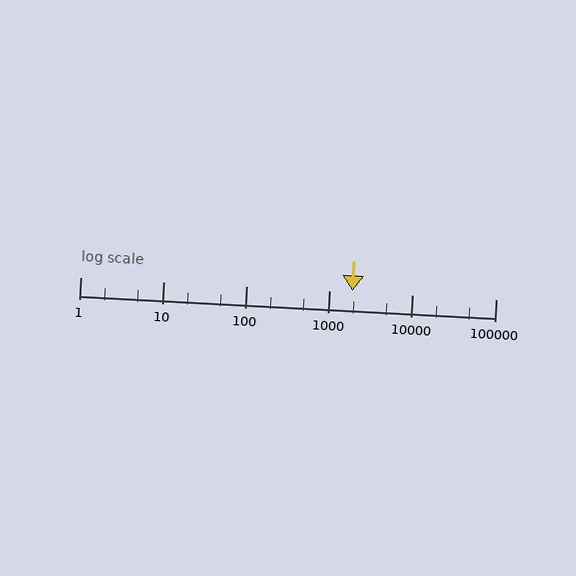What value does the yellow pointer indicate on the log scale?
The pointer indicates approximately 1900.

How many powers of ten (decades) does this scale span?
The scale spans 5 decades, from 1 to 100000.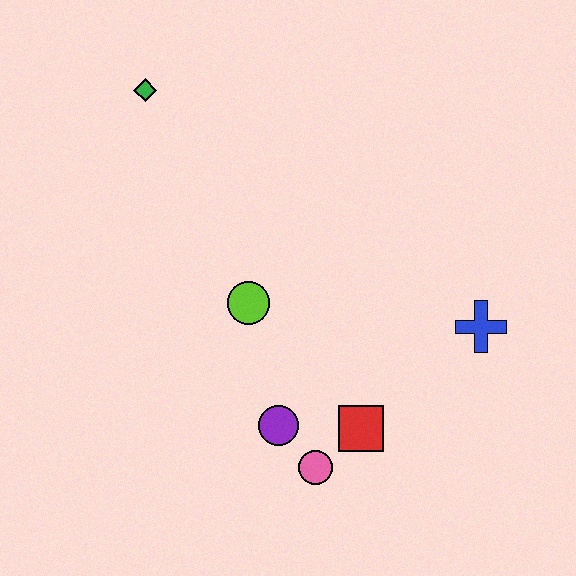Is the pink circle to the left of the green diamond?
No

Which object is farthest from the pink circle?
The green diamond is farthest from the pink circle.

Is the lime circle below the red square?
No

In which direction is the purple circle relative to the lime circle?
The purple circle is below the lime circle.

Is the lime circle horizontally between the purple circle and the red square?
No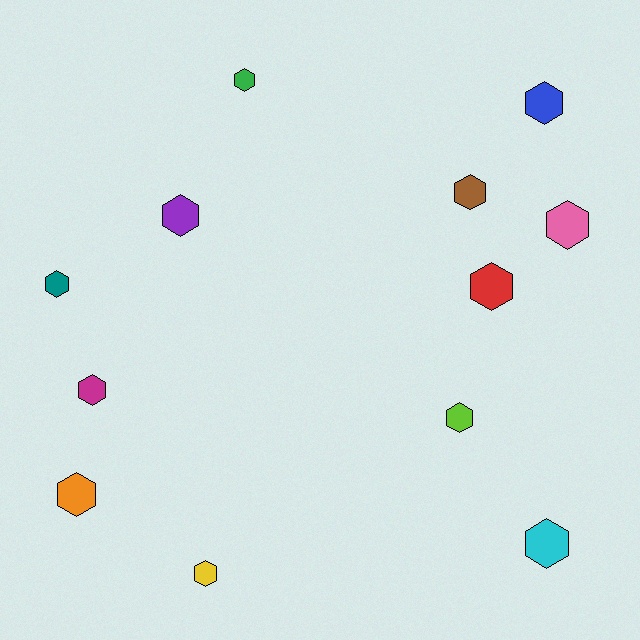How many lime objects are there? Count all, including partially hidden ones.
There is 1 lime object.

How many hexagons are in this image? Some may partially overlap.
There are 12 hexagons.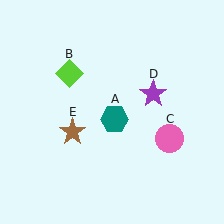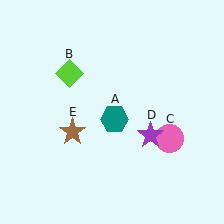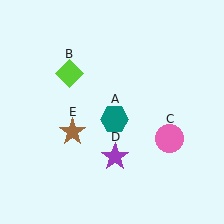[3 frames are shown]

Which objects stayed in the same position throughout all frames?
Teal hexagon (object A) and lime diamond (object B) and pink circle (object C) and brown star (object E) remained stationary.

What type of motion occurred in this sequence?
The purple star (object D) rotated clockwise around the center of the scene.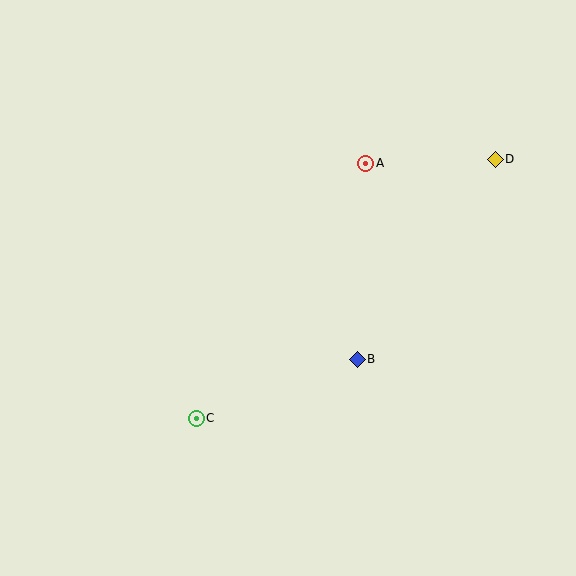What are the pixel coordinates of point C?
Point C is at (196, 418).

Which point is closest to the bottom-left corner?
Point C is closest to the bottom-left corner.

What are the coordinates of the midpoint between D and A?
The midpoint between D and A is at (430, 161).